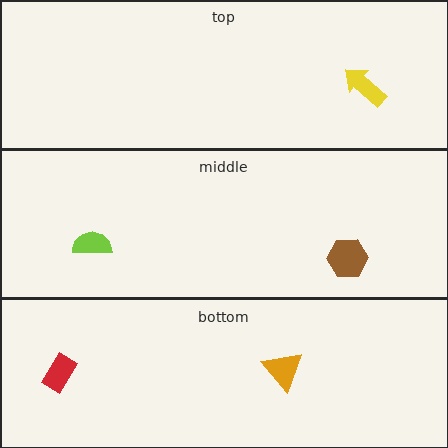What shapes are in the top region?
The yellow arrow.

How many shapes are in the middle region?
2.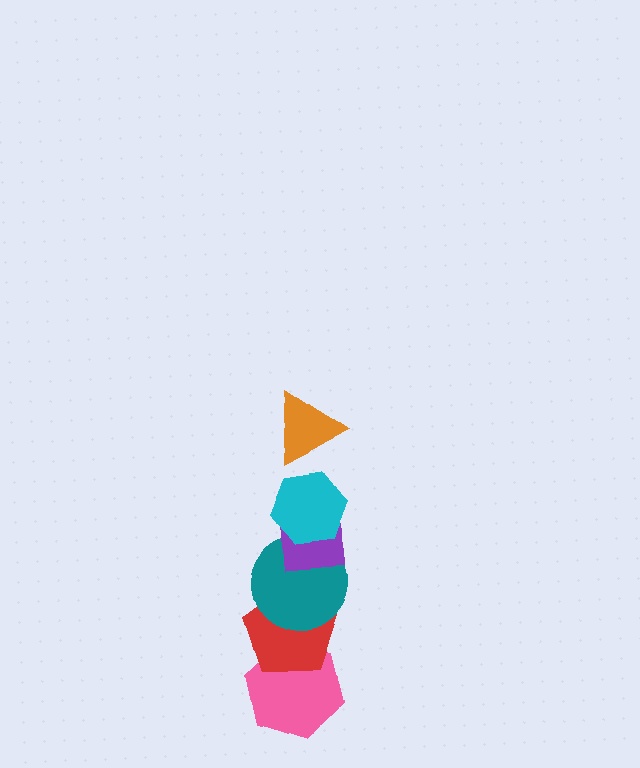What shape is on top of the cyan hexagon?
The orange triangle is on top of the cyan hexagon.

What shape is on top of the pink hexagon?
The red pentagon is on top of the pink hexagon.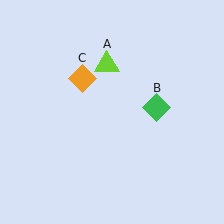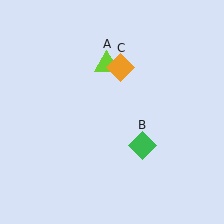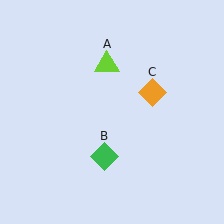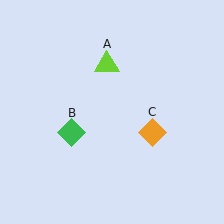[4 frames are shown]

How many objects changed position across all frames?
2 objects changed position: green diamond (object B), orange diamond (object C).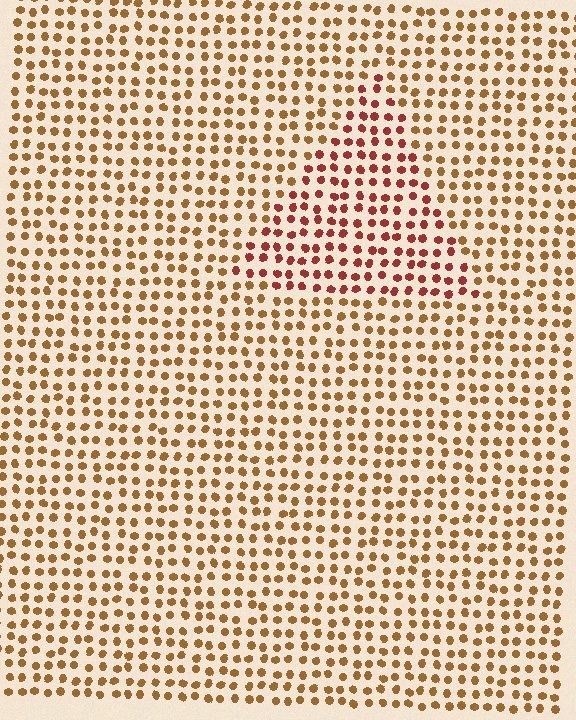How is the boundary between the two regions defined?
The boundary is defined purely by a slight shift in hue (about 33 degrees). Spacing, size, and orientation are identical on both sides.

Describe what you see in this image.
The image is filled with small brown elements in a uniform arrangement. A triangle-shaped region is visible where the elements are tinted to a slightly different hue, forming a subtle color boundary.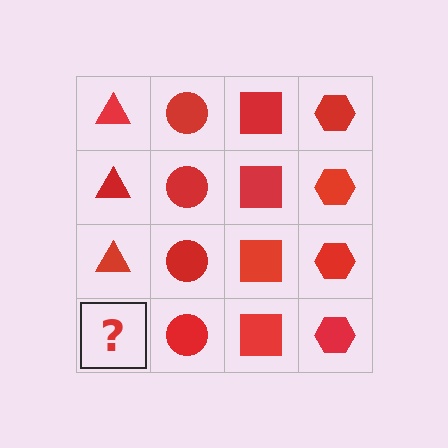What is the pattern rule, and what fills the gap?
The rule is that each column has a consistent shape. The gap should be filled with a red triangle.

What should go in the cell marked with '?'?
The missing cell should contain a red triangle.